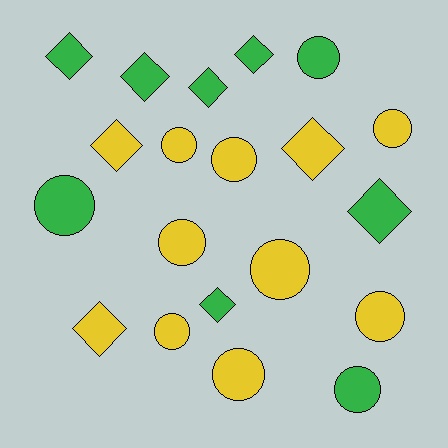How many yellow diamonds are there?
There are 3 yellow diamonds.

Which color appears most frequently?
Yellow, with 11 objects.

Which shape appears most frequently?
Circle, with 11 objects.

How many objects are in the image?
There are 20 objects.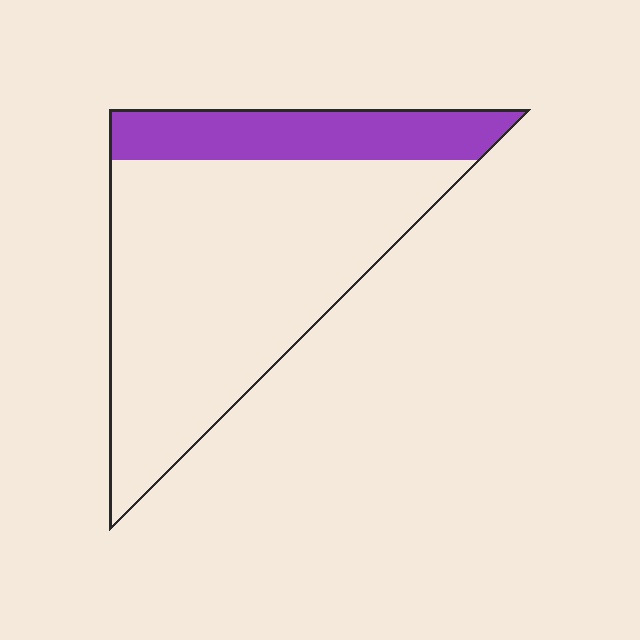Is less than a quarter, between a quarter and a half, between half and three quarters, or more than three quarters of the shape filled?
Less than a quarter.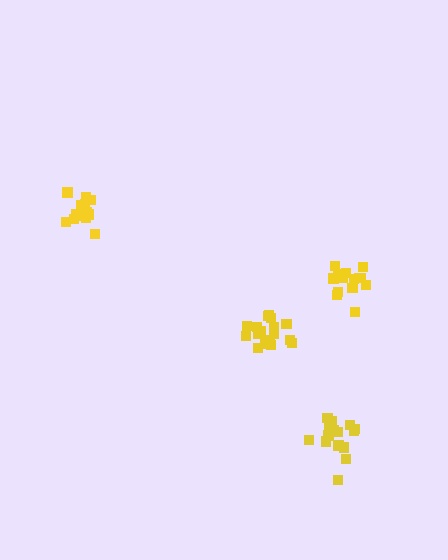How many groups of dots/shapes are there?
There are 4 groups.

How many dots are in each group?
Group 1: 18 dots, Group 2: 18 dots, Group 3: 14 dots, Group 4: 17 dots (67 total).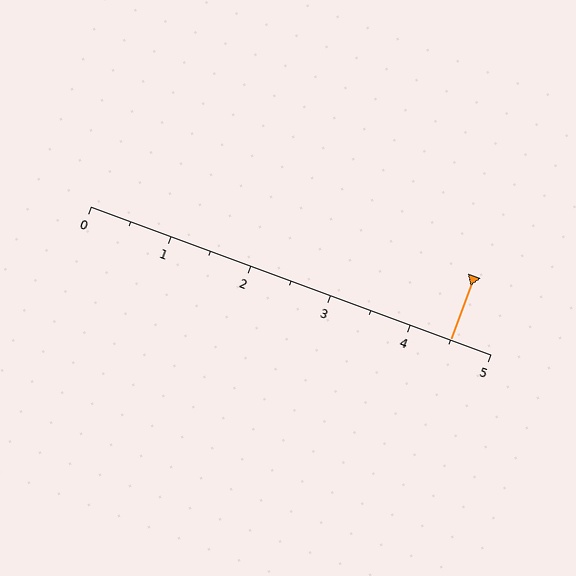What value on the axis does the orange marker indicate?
The marker indicates approximately 4.5.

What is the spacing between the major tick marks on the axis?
The major ticks are spaced 1 apart.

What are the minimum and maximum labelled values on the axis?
The axis runs from 0 to 5.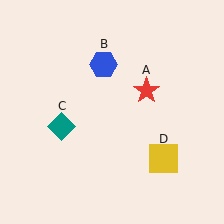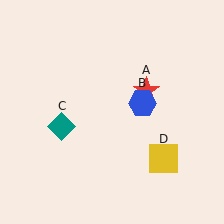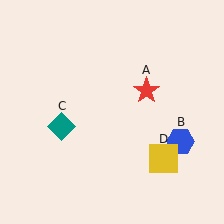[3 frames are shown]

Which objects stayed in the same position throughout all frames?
Red star (object A) and teal diamond (object C) and yellow square (object D) remained stationary.